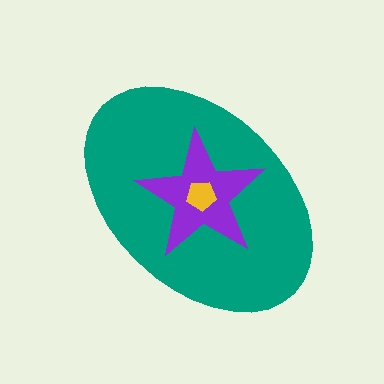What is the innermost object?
The yellow pentagon.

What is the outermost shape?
The teal ellipse.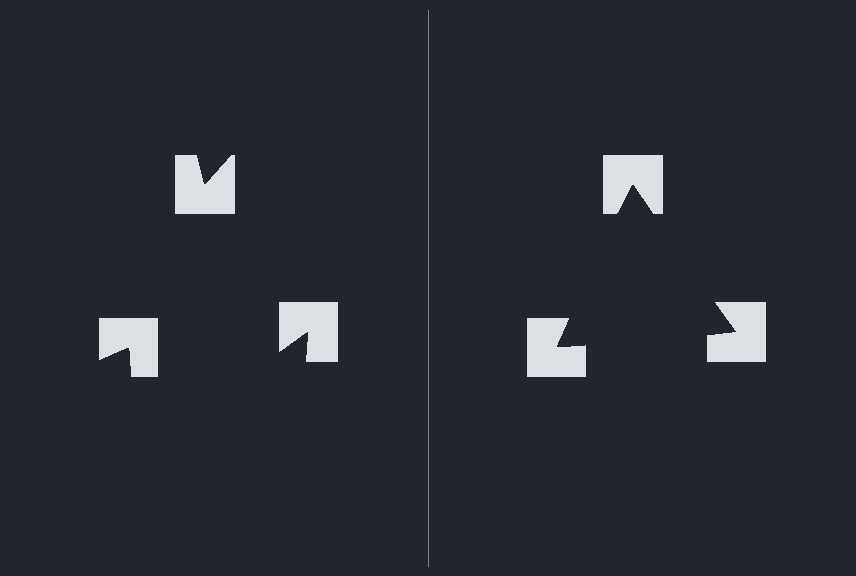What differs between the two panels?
The notched squares are positioned identically on both sides; only the wedge orientations differ. On the right they align to a triangle; on the left they are misaligned.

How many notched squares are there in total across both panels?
6 — 3 on each side.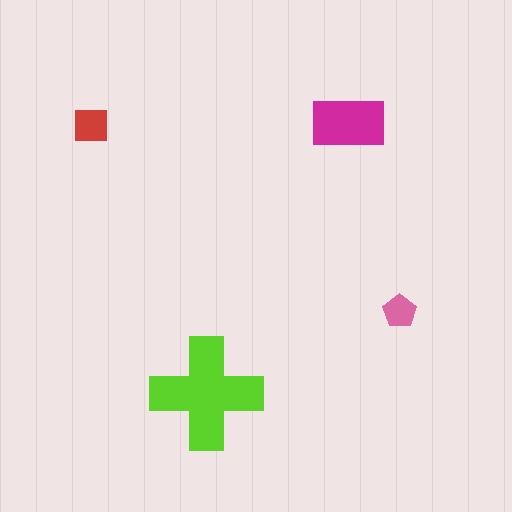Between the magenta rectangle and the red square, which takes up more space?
The magenta rectangle.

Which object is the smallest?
The pink pentagon.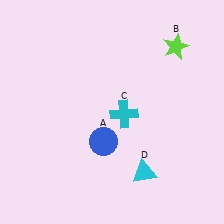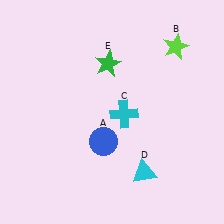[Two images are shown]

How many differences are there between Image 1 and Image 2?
There is 1 difference between the two images.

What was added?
A green star (E) was added in Image 2.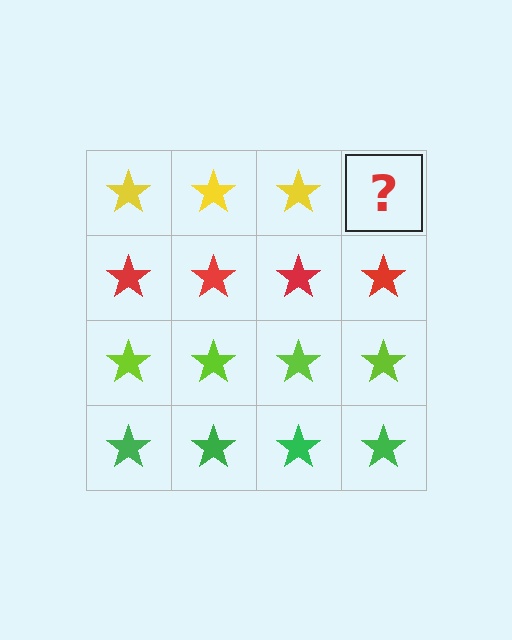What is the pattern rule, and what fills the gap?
The rule is that each row has a consistent color. The gap should be filled with a yellow star.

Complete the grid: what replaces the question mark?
The question mark should be replaced with a yellow star.